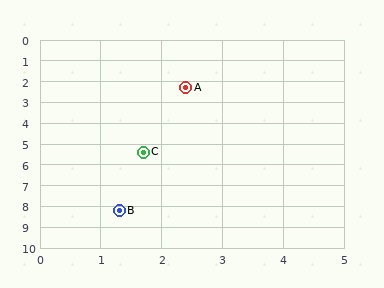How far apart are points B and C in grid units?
Points B and C are about 2.8 grid units apart.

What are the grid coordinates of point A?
Point A is at approximately (2.4, 2.3).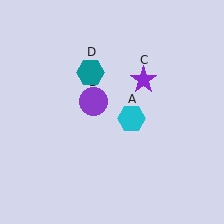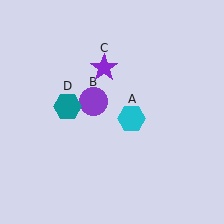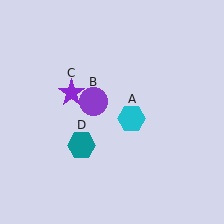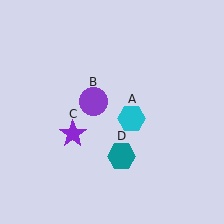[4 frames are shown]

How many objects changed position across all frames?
2 objects changed position: purple star (object C), teal hexagon (object D).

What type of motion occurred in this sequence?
The purple star (object C), teal hexagon (object D) rotated counterclockwise around the center of the scene.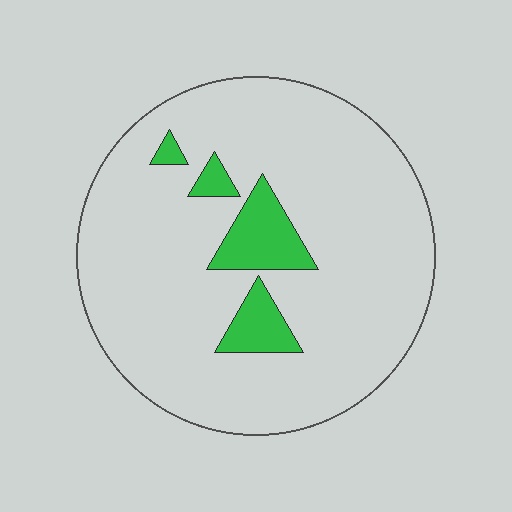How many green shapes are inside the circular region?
4.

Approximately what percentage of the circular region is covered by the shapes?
Approximately 10%.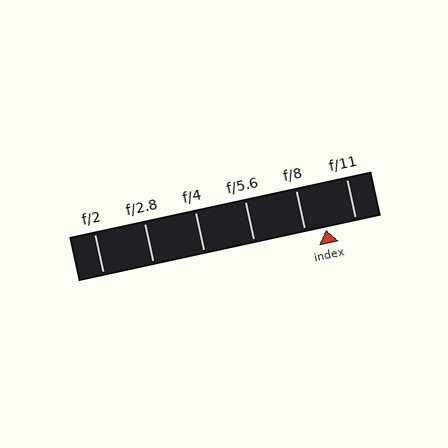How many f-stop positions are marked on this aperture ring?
There are 6 f-stop positions marked.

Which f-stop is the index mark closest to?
The index mark is closest to f/8.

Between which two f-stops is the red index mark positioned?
The index mark is between f/8 and f/11.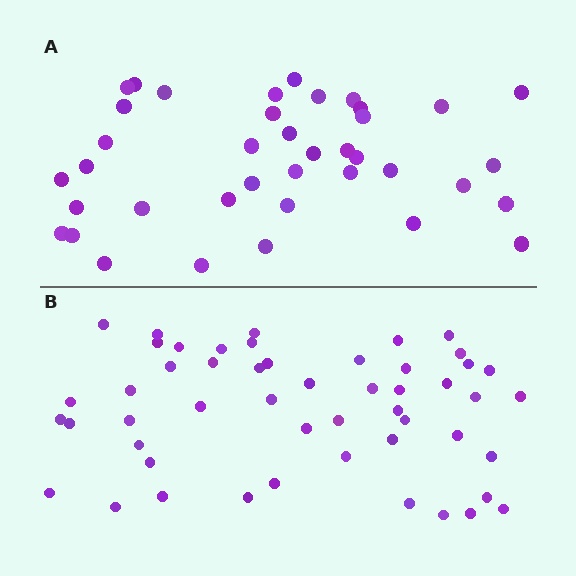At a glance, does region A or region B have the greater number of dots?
Region B (the bottom region) has more dots.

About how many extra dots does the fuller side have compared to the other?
Region B has roughly 12 or so more dots than region A.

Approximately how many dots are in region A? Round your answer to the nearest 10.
About 40 dots. (The exact count is 39, which rounds to 40.)